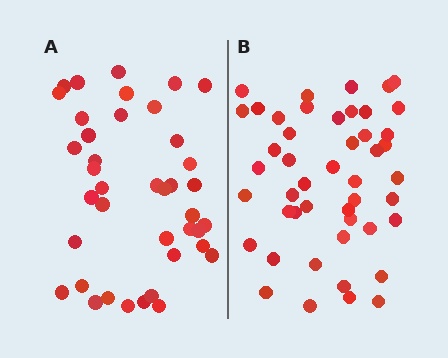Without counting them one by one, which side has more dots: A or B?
Region B (the right region) has more dots.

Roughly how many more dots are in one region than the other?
Region B has roughly 8 or so more dots than region A.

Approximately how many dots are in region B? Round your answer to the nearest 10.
About 50 dots. (The exact count is 47, which rounds to 50.)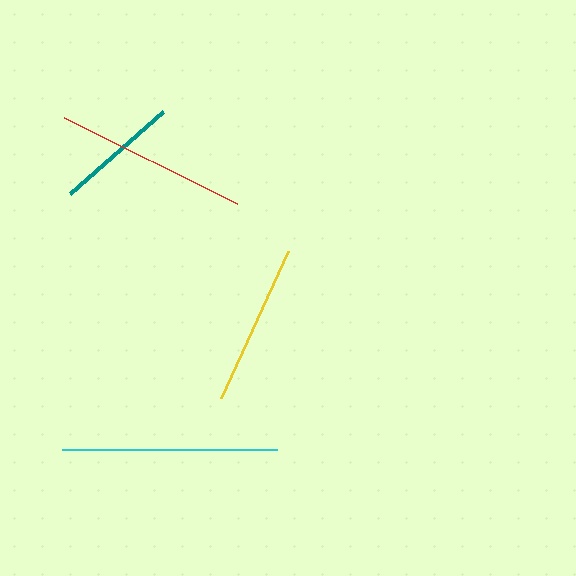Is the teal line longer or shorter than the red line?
The red line is longer than the teal line.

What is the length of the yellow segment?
The yellow segment is approximately 162 pixels long.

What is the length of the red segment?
The red segment is approximately 193 pixels long.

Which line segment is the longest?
The cyan line is the longest at approximately 216 pixels.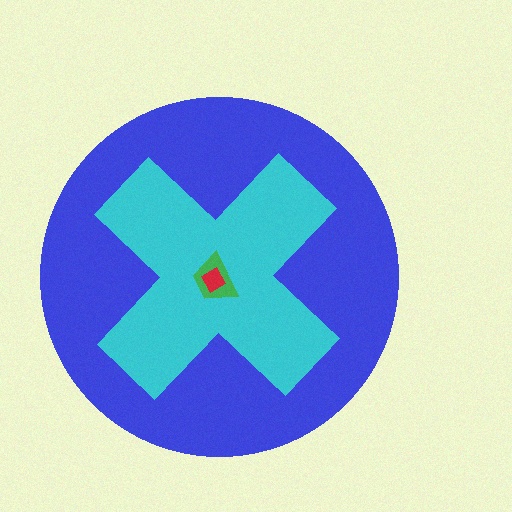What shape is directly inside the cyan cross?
The green trapezoid.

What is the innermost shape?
The red diamond.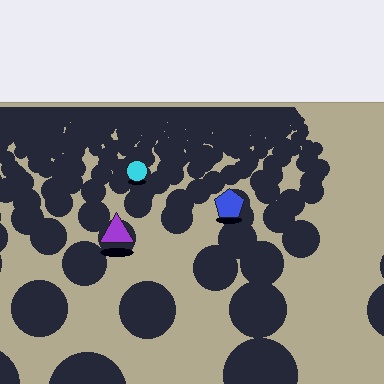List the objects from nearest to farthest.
From nearest to farthest: the purple triangle, the blue pentagon, the cyan circle.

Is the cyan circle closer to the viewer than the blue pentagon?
No. The blue pentagon is closer — you can tell from the texture gradient: the ground texture is coarser near it.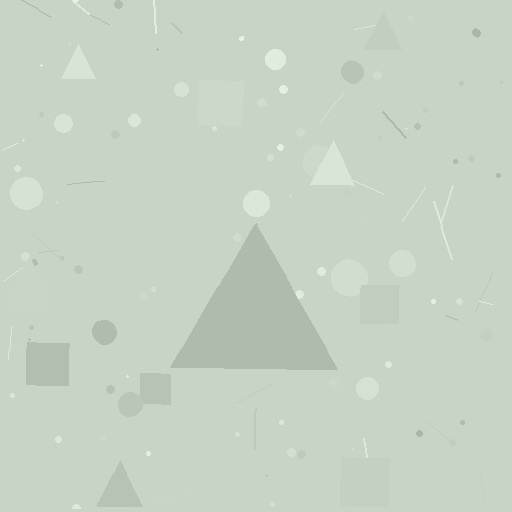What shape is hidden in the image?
A triangle is hidden in the image.